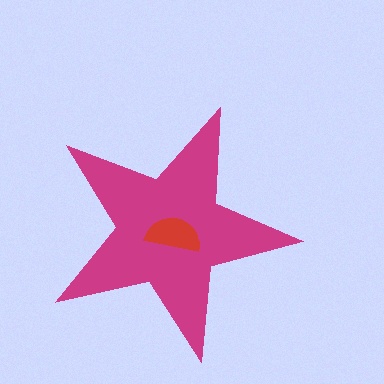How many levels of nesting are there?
2.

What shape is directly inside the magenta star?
The red semicircle.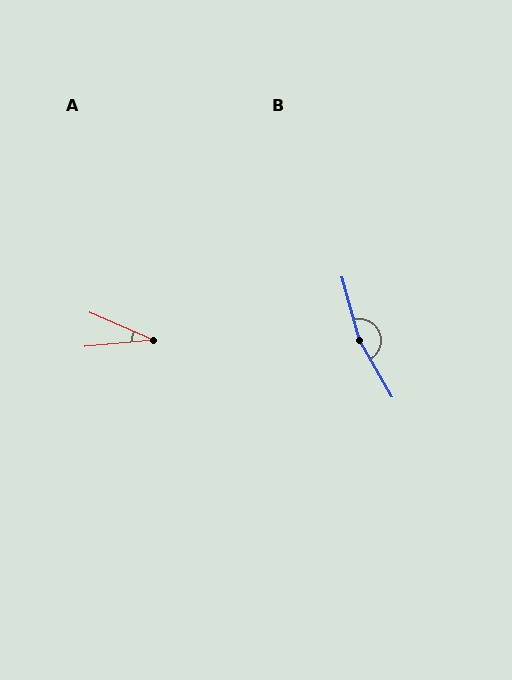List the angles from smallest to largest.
A (28°), B (166°).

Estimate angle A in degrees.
Approximately 28 degrees.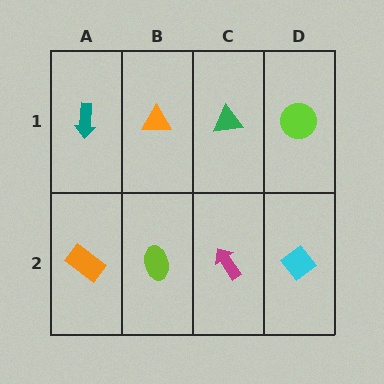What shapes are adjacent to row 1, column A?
An orange rectangle (row 2, column A), an orange triangle (row 1, column B).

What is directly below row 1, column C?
A magenta arrow.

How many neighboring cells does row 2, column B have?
3.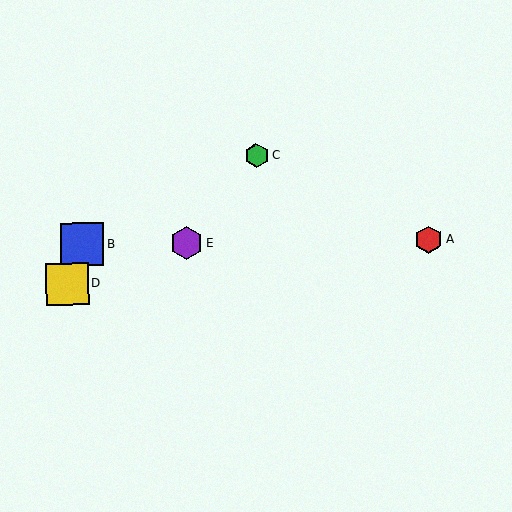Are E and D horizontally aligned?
No, E is at y≈243 and D is at y≈284.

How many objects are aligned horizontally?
3 objects (A, B, E) are aligned horizontally.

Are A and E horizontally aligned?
Yes, both are at y≈240.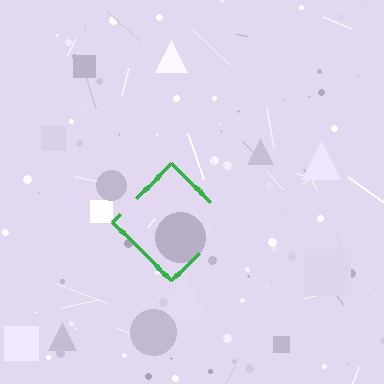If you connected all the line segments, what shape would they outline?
They would outline a diamond.